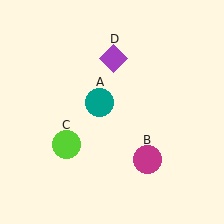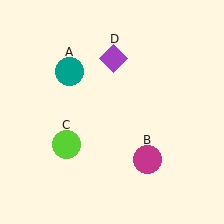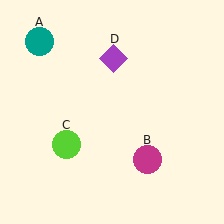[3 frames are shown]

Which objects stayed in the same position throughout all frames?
Magenta circle (object B) and lime circle (object C) and purple diamond (object D) remained stationary.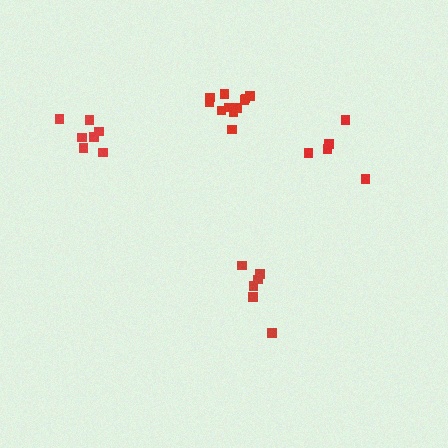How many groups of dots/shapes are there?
There are 4 groups.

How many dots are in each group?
Group 1: 11 dots, Group 2: 6 dots, Group 3: 7 dots, Group 4: 5 dots (29 total).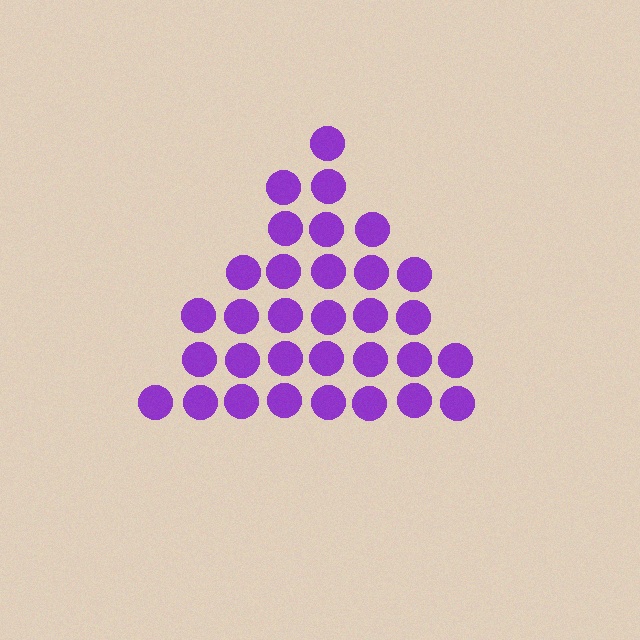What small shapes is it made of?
It is made of small circles.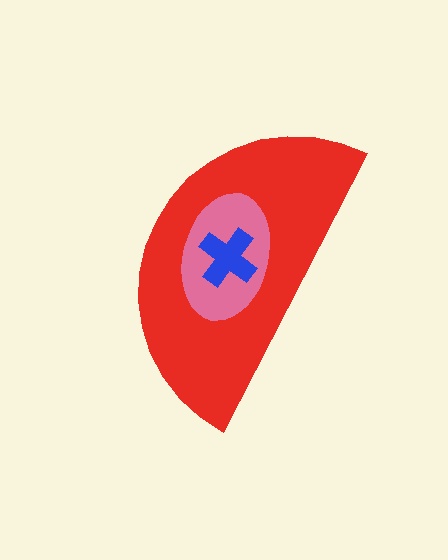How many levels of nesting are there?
3.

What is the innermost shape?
The blue cross.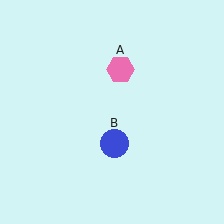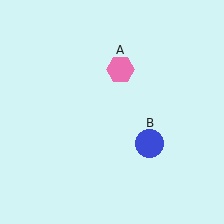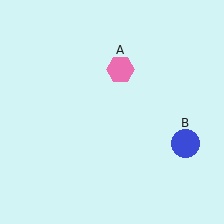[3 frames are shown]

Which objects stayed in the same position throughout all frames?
Pink hexagon (object A) remained stationary.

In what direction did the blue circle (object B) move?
The blue circle (object B) moved right.